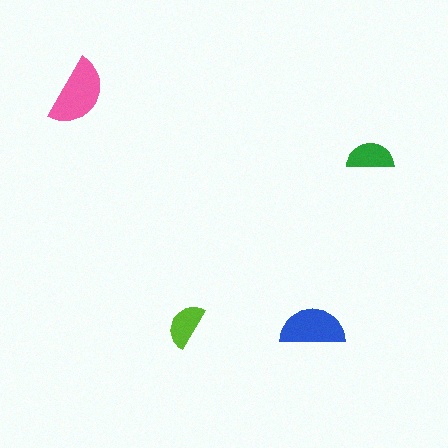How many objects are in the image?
There are 4 objects in the image.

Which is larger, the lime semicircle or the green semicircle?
The green one.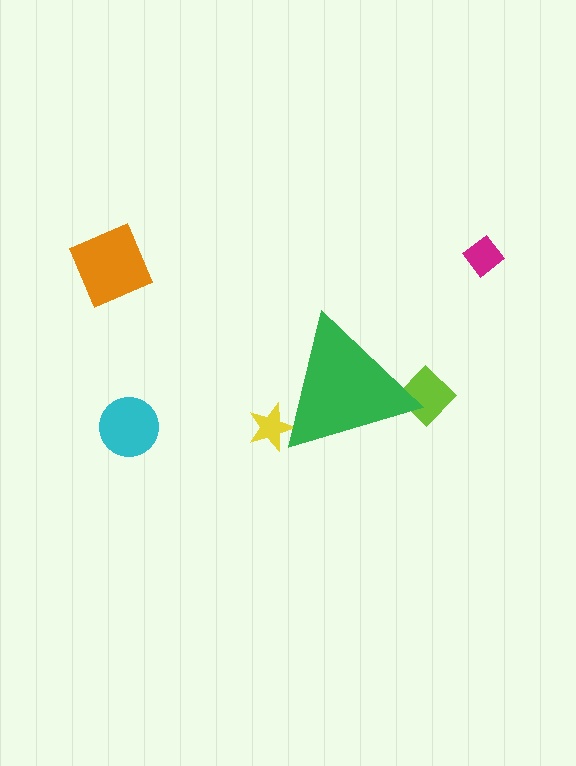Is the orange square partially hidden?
No, the orange square is fully visible.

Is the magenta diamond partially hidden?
No, the magenta diamond is fully visible.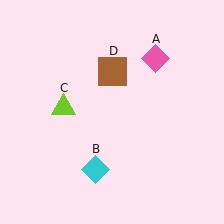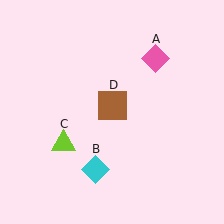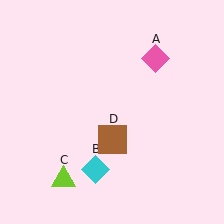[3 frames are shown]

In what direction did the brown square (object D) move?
The brown square (object D) moved down.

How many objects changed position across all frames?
2 objects changed position: lime triangle (object C), brown square (object D).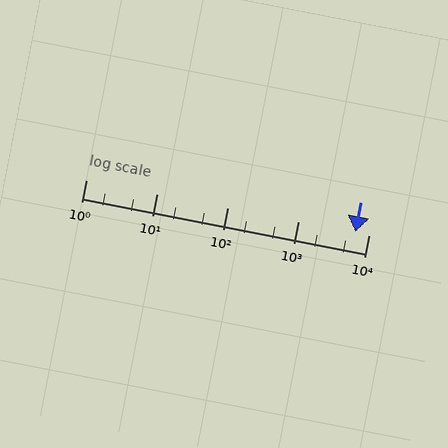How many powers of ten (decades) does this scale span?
The scale spans 4 decades, from 1 to 10000.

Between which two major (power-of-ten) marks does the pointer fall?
The pointer is between 1000 and 10000.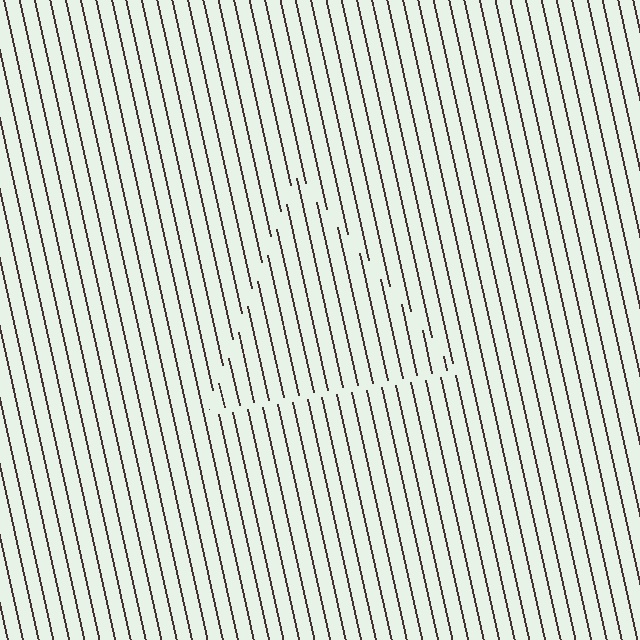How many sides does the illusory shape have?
3 sides — the line-ends trace a triangle.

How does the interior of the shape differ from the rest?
The interior of the shape contains the same grating, shifted by half a period — the contour is defined by the phase discontinuity where line-ends from the inner and outer gratings abut.